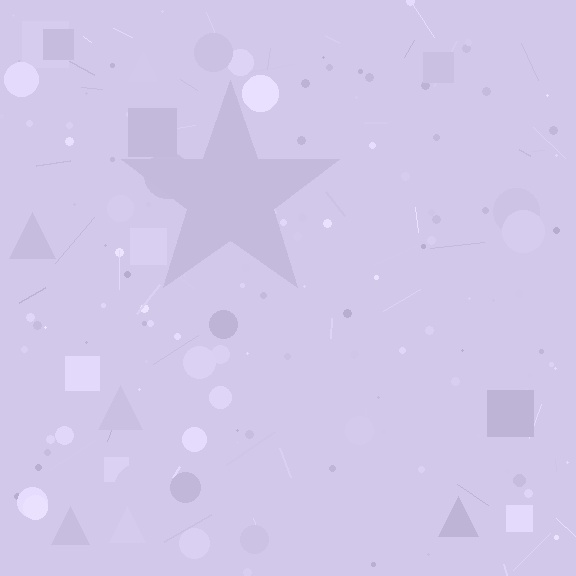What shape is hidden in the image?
A star is hidden in the image.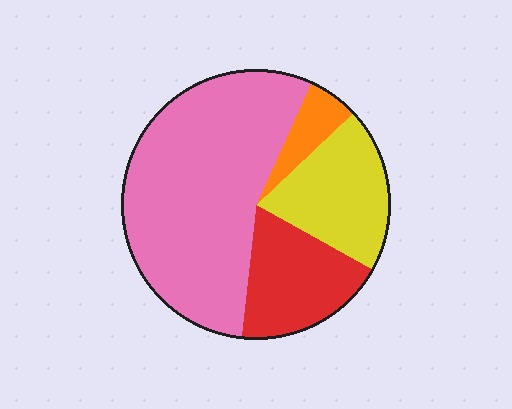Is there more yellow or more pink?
Pink.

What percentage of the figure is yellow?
Yellow takes up less than a quarter of the figure.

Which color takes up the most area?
Pink, at roughly 55%.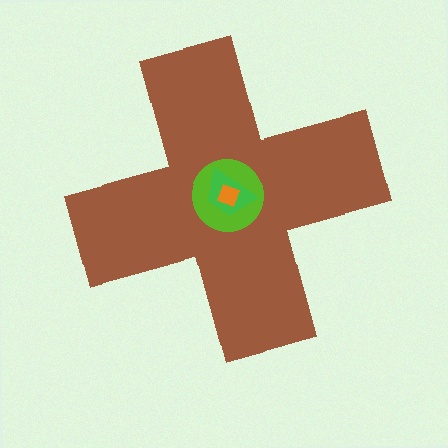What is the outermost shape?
The brown cross.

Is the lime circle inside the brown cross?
Yes.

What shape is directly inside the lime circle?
The green trapezoid.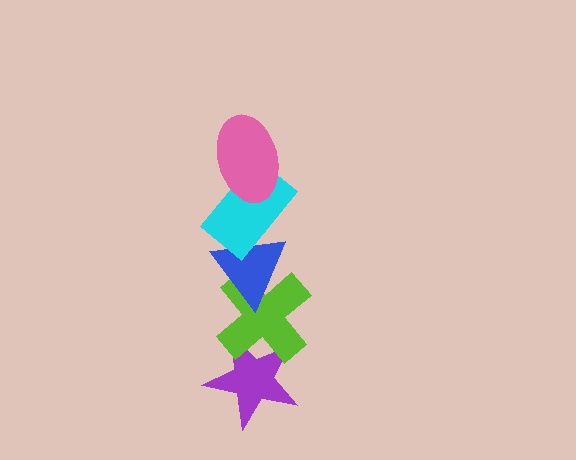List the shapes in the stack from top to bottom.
From top to bottom: the pink ellipse, the cyan rectangle, the blue triangle, the lime cross, the purple star.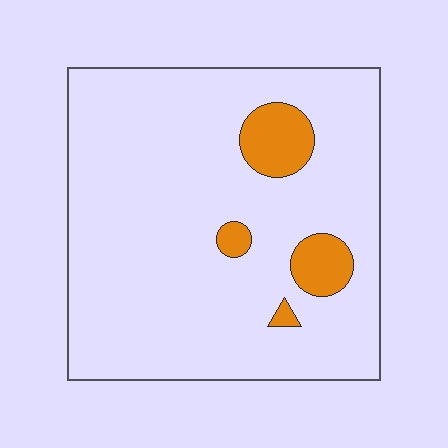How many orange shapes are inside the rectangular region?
4.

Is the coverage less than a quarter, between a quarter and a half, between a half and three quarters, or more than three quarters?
Less than a quarter.